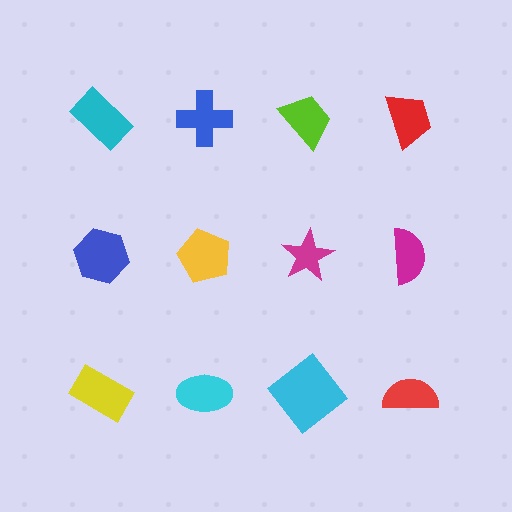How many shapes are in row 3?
4 shapes.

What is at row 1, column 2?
A blue cross.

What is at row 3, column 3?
A cyan diamond.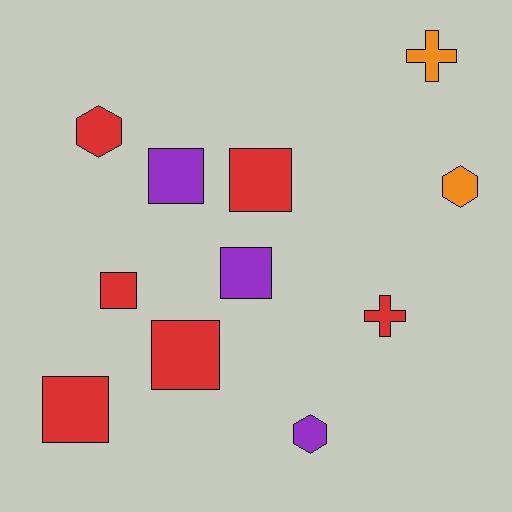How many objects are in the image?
There are 11 objects.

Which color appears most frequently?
Red, with 6 objects.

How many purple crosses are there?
There are no purple crosses.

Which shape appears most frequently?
Square, with 6 objects.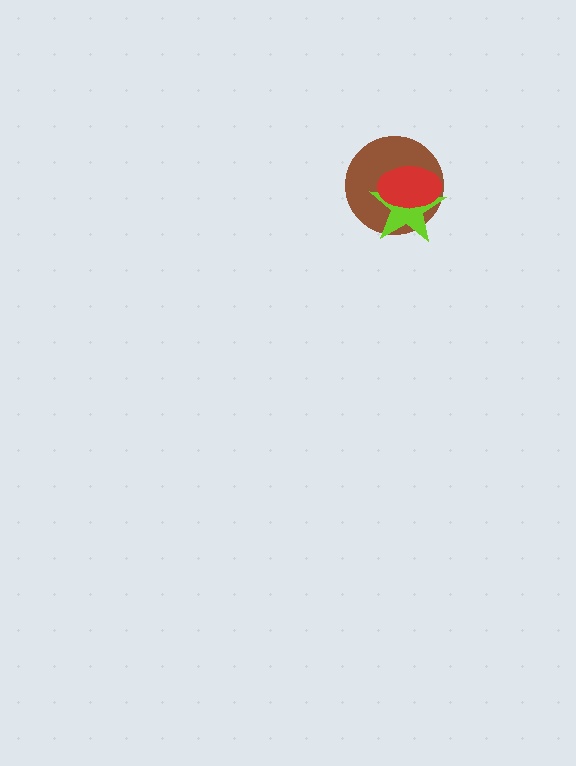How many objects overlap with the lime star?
2 objects overlap with the lime star.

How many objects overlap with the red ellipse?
2 objects overlap with the red ellipse.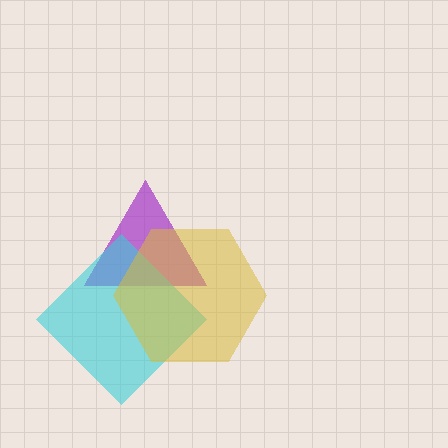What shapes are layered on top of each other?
The layered shapes are: a purple triangle, a cyan diamond, a yellow hexagon.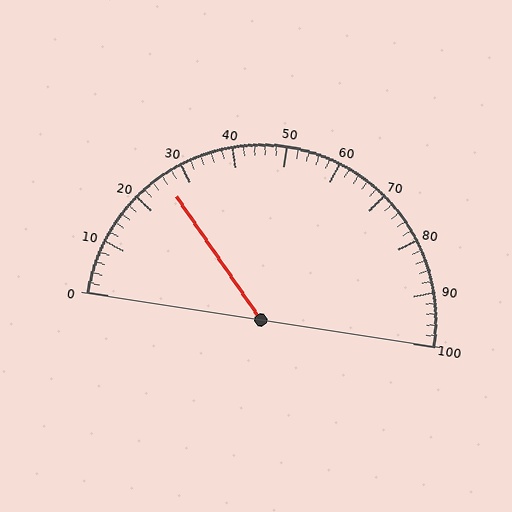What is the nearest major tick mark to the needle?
The nearest major tick mark is 30.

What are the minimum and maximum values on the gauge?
The gauge ranges from 0 to 100.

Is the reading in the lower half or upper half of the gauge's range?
The reading is in the lower half of the range (0 to 100).